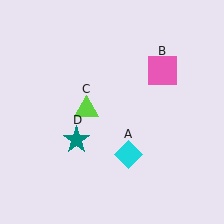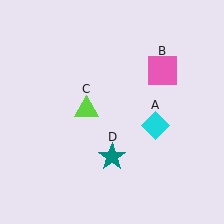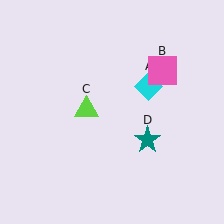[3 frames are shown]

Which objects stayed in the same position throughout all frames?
Pink square (object B) and lime triangle (object C) remained stationary.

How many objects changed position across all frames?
2 objects changed position: cyan diamond (object A), teal star (object D).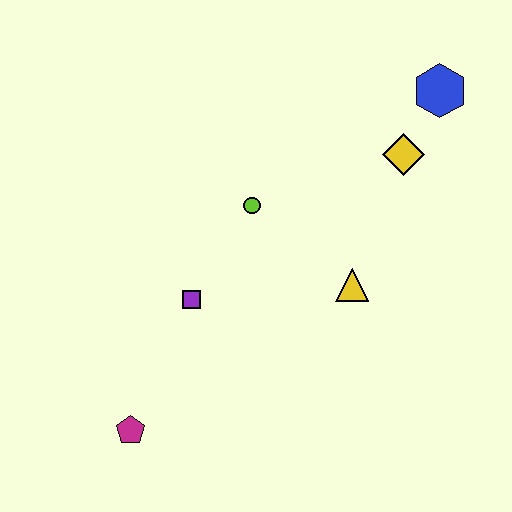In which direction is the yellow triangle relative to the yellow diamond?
The yellow triangle is below the yellow diamond.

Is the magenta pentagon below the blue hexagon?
Yes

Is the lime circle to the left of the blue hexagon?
Yes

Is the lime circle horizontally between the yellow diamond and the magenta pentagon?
Yes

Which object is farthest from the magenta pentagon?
The blue hexagon is farthest from the magenta pentagon.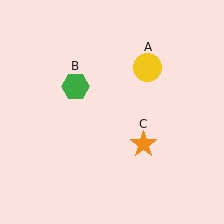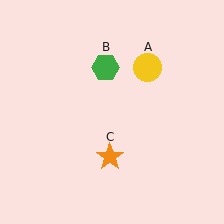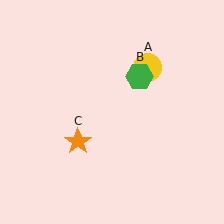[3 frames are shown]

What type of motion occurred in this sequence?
The green hexagon (object B), orange star (object C) rotated clockwise around the center of the scene.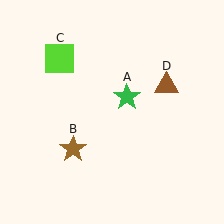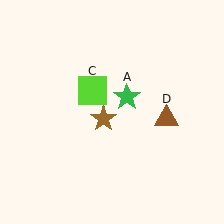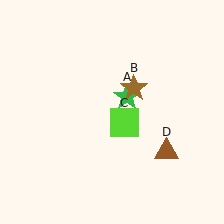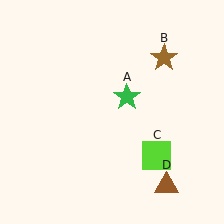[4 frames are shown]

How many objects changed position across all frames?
3 objects changed position: brown star (object B), lime square (object C), brown triangle (object D).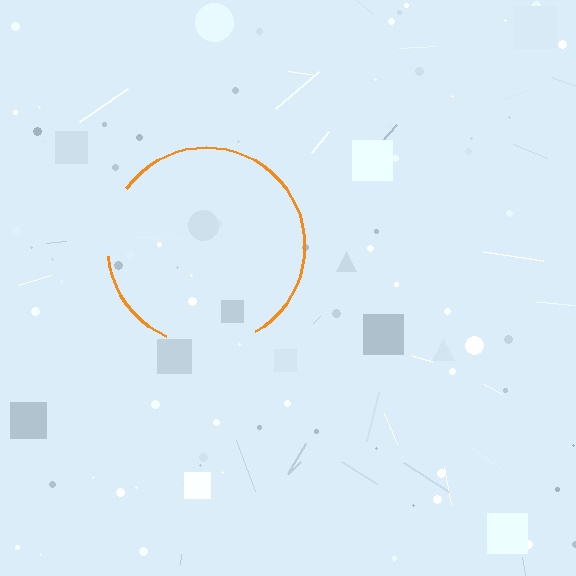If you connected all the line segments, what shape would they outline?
They would outline a circle.